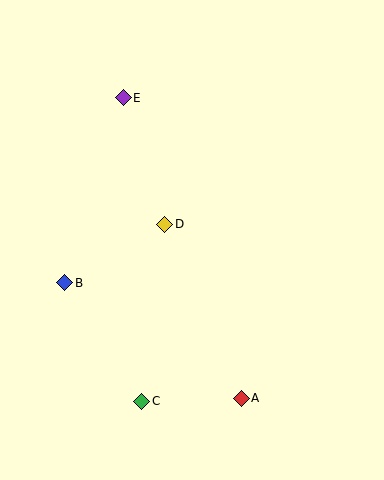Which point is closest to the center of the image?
Point D at (165, 224) is closest to the center.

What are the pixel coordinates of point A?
Point A is at (241, 398).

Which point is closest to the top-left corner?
Point E is closest to the top-left corner.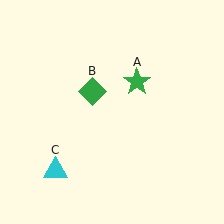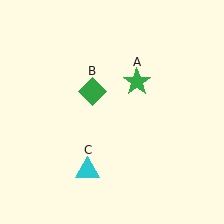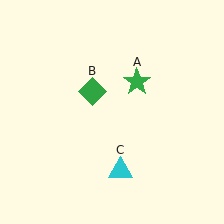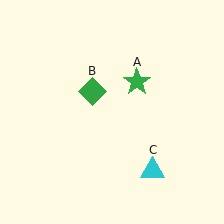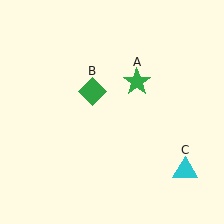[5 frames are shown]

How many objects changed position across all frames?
1 object changed position: cyan triangle (object C).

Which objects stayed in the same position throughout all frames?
Green star (object A) and green diamond (object B) remained stationary.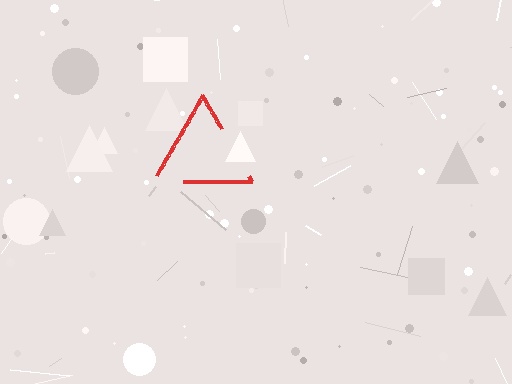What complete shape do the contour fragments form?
The contour fragments form a triangle.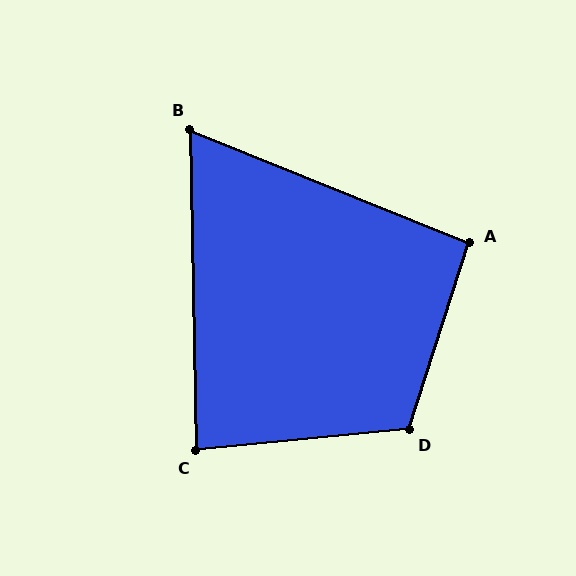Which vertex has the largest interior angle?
D, at approximately 113 degrees.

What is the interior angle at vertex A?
Approximately 94 degrees (approximately right).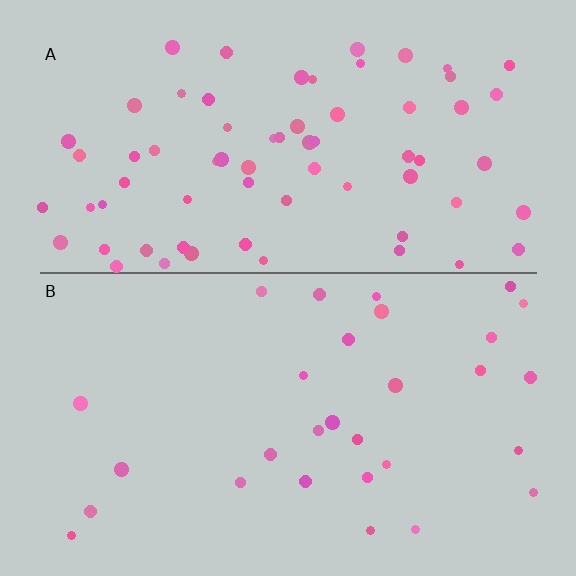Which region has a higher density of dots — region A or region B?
A (the top).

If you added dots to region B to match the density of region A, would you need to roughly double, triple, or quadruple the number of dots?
Approximately double.